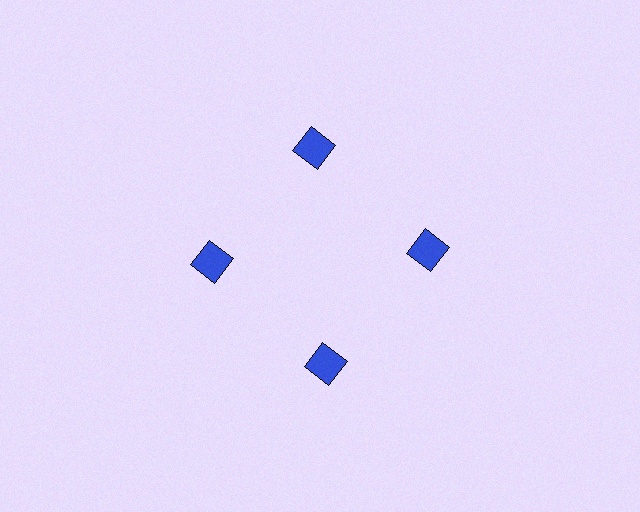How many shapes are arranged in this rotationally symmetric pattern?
There are 4 shapes, arranged in 4 groups of 1.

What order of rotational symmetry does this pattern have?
This pattern has 4-fold rotational symmetry.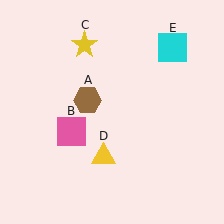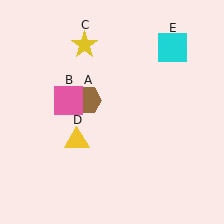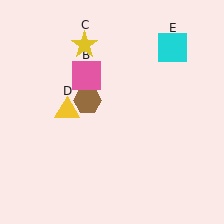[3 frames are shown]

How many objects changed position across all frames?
2 objects changed position: pink square (object B), yellow triangle (object D).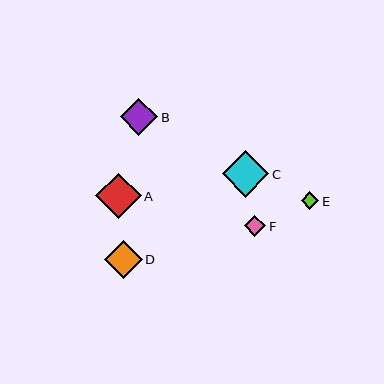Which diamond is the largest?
Diamond C is the largest with a size of approximately 46 pixels.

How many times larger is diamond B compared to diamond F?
Diamond B is approximately 1.7 times the size of diamond F.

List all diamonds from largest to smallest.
From largest to smallest: C, A, D, B, F, E.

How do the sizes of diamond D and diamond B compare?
Diamond D and diamond B are approximately the same size.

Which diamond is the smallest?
Diamond E is the smallest with a size of approximately 18 pixels.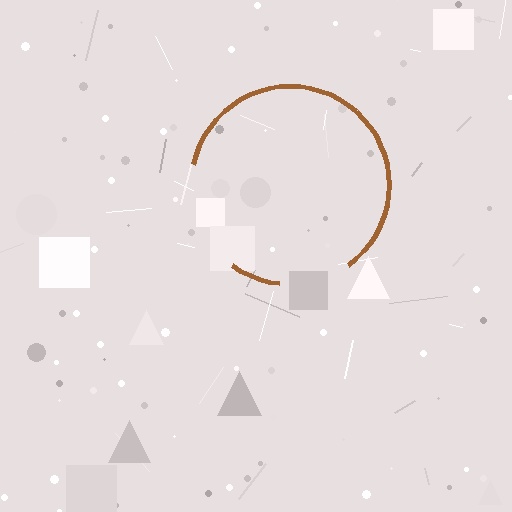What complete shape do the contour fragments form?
The contour fragments form a circle.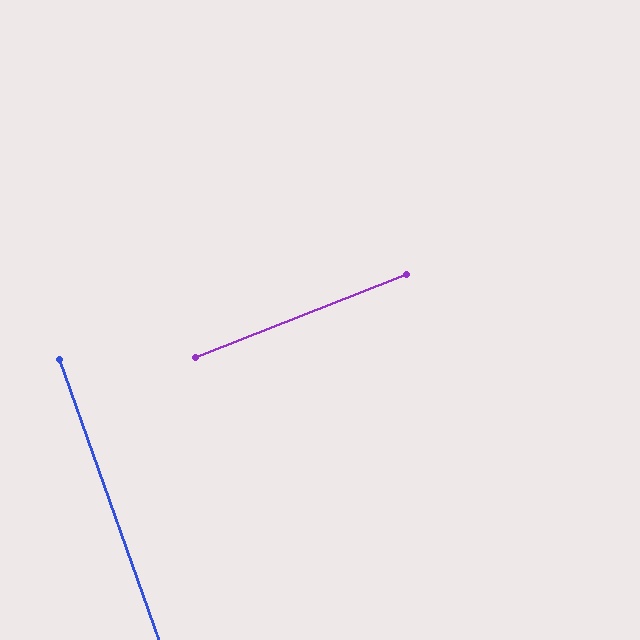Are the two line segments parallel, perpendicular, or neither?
Perpendicular — they meet at approximately 88°.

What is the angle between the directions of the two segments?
Approximately 88 degrees.